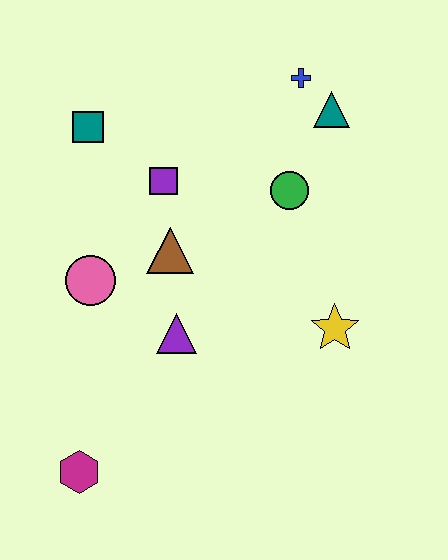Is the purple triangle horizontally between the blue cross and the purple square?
Yes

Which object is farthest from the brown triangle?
The magenta hexagon is farthest from the brown triangle.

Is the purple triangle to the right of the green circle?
No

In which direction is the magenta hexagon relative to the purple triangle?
The magenta hexagon is below the purple triangle.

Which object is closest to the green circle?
The teal triangle is closest to the green circle.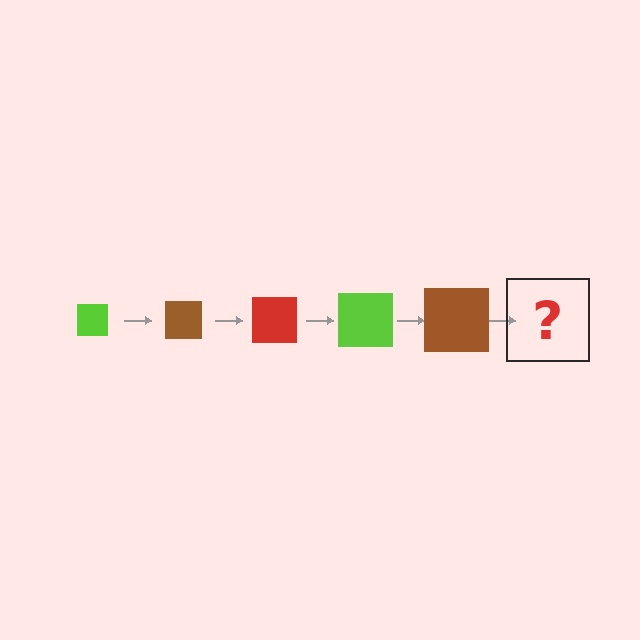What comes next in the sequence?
The next element should be a red square, larger than the previous one.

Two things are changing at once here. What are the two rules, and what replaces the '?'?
The two rules are that the square grows larger each step and the color cycles through lime, brown, and red. The '?' should be a red square, larger than the previous one.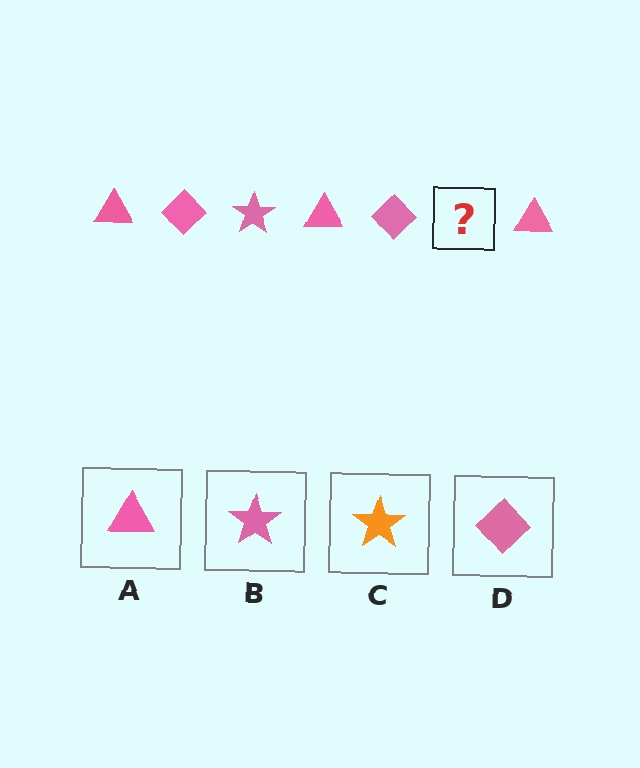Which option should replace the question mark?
Option B.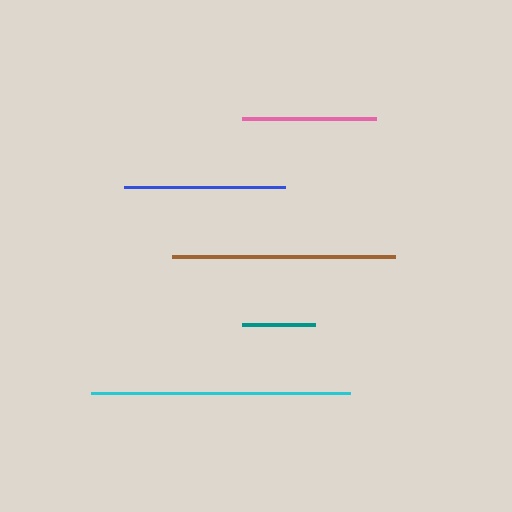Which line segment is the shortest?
The teal line is the shortest at approximately 72 pixels.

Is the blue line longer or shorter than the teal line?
The blue line is longer than the teal line.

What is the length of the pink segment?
The pink segment is approximately 134 pixels long.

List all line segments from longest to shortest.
From longest to shortest: cyan, brown, blue, pink, teal.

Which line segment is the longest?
The cyan line is the longest at approximately 259 pixels.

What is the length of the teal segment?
The teal segment is approximately 72 pixels long.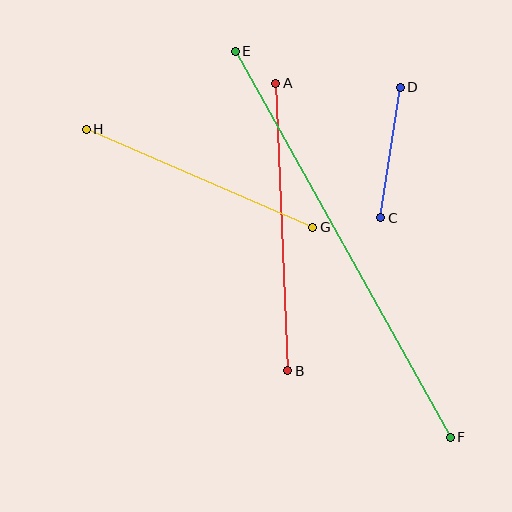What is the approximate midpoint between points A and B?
The midpoint is at approximately (282, 227) pixels.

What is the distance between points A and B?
The distance is approximately 288 pixels.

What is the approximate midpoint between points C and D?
The midpoint is at approximately (391, 152) pixels.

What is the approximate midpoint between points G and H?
The midpoint is at approximately (200, 178) pixels.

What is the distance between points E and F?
The distance is approximately 442 pixels.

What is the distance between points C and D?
The distance is approximately 132 pixels.